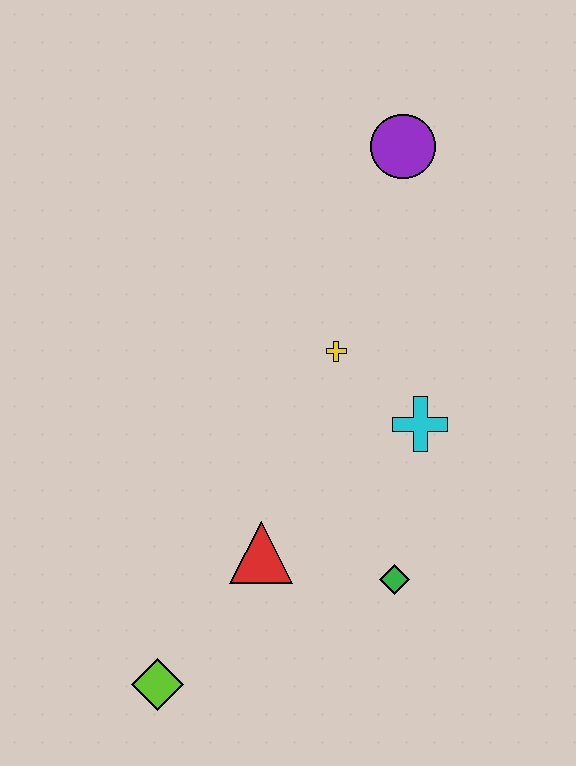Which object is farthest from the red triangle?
The purple circle is farthest from the red triangle.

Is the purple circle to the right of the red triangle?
Yes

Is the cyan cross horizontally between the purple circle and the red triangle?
No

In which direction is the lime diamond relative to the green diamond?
The lime diamond is to the left of the green diamond.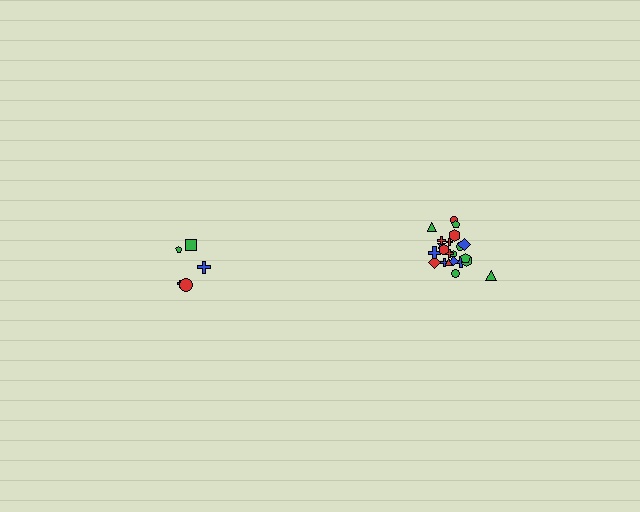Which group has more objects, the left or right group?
The right group.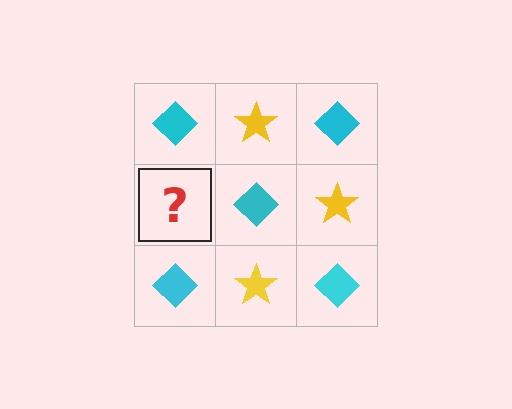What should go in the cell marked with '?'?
The missing cell should contain a yellow star.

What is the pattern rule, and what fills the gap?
The rule is that it alternates cyan diamond and yellow star in a checkerboard pattern. The gap should be filled with a yellow star.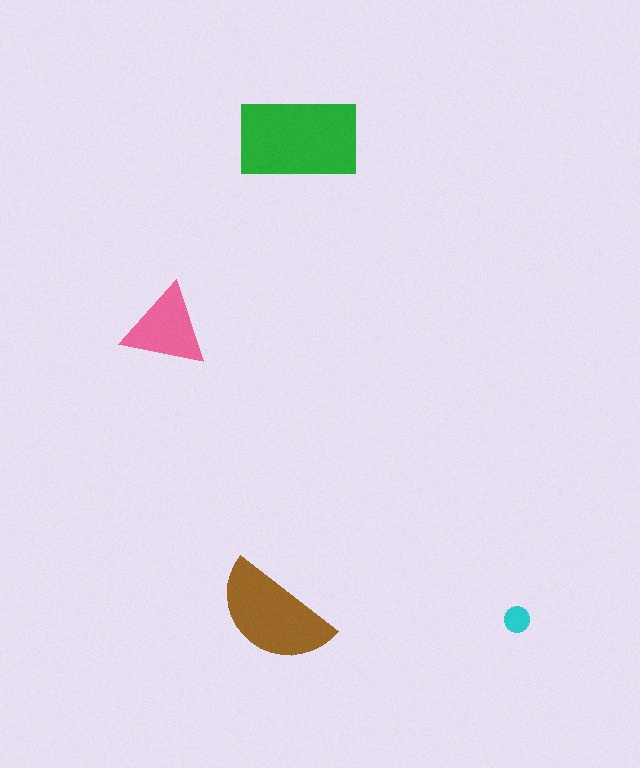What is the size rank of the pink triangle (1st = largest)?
3rd.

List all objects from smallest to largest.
The cyan circle, the pink triangle, the brown semicircle, the green rectangle.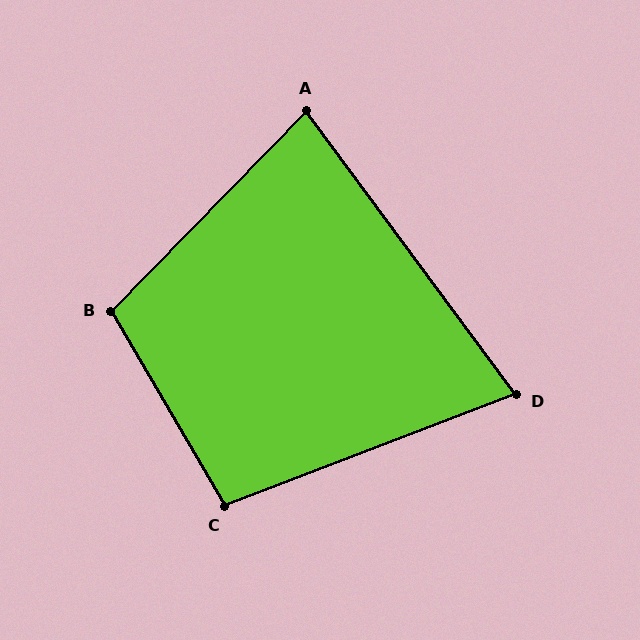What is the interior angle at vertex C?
Approximately 99 degrees (obtuse).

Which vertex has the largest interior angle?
B, at approximately 105 degrees.